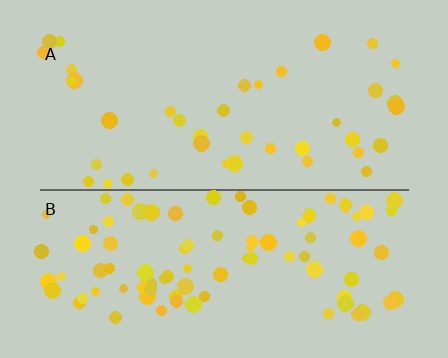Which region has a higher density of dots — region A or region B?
B (the bottom).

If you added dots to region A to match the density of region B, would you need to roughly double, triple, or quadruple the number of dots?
Approximately double.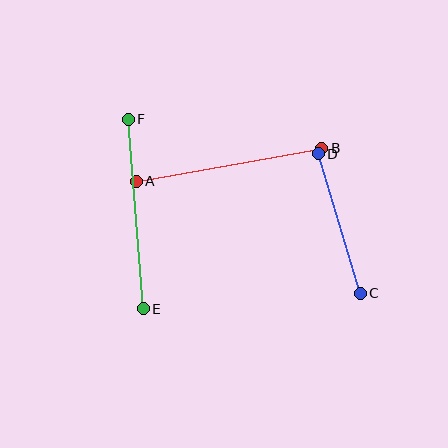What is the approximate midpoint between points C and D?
The midpoint is at approximately (339, 224) pixels.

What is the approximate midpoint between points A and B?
The midpoint is at approximately (229, 165) pixels.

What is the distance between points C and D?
The distance is approximately 145 pixels.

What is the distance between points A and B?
The distance is approximately 188 pixels.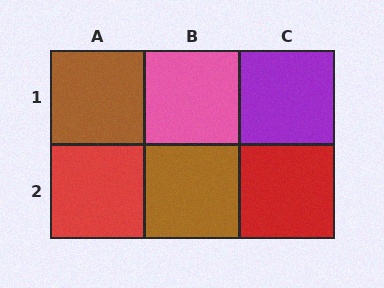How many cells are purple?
1 cell is purple.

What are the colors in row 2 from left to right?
Red, brown, red.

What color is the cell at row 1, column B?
Pink.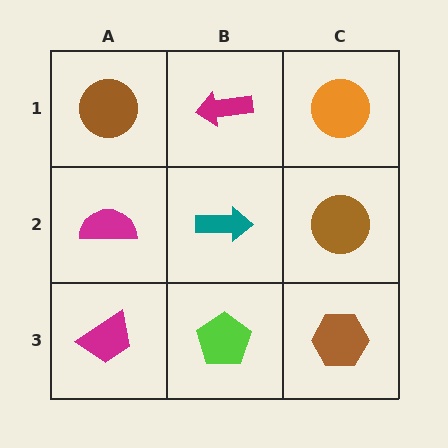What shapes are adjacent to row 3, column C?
A brown circle (row 2, column C), a lime pentagon (row 3, column B).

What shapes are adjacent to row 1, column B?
A teal arrow (row 2, column B), a brown circle (row 1, column A), an orange circle (row 1, column C).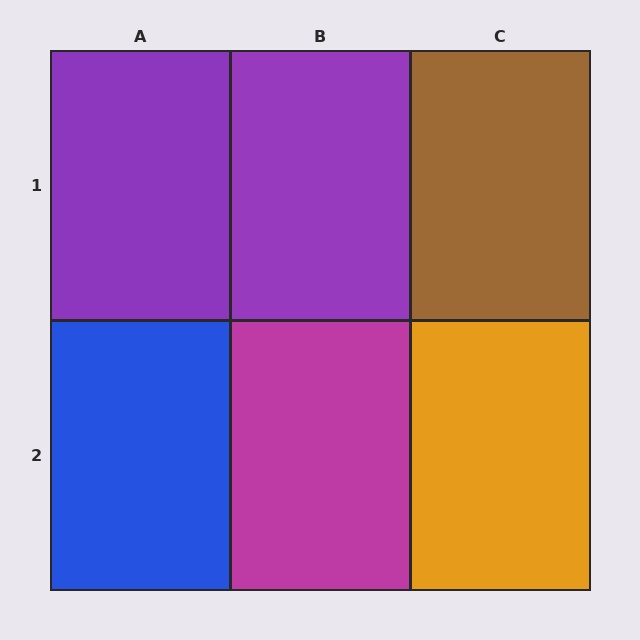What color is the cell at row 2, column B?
Magenta.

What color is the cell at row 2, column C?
Orange.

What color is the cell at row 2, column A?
Blue.